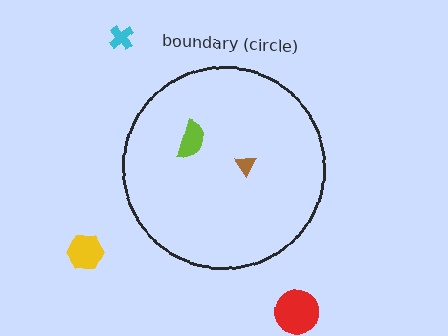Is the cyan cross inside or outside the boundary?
Outside.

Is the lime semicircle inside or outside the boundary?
Inside.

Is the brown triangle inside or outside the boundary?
Inside.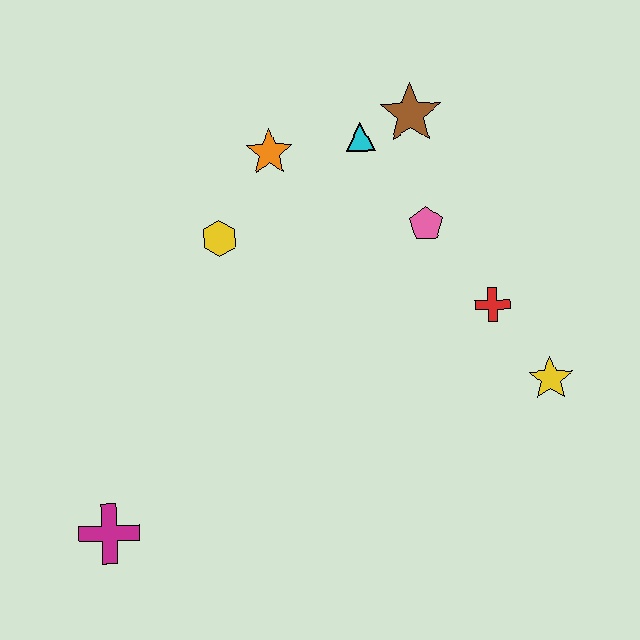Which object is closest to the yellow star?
The red cross is closest to the yellow star.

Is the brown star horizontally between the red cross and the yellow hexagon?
Yes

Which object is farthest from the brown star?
The magenta cross is farthest from the brown star.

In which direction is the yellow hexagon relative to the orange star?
The yellow hexagon is below the orange star.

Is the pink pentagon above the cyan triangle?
No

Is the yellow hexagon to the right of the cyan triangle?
No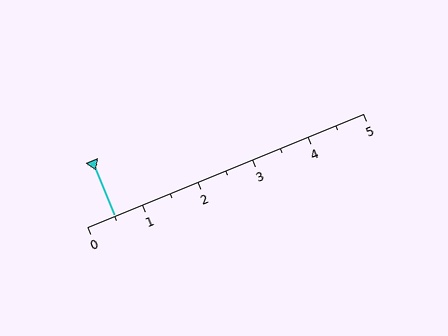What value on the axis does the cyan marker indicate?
The marker indicates approximately 0.5.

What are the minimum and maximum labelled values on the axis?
The axis runs from 0 to 5.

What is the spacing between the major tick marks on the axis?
The major ticks are spaced 1 apart.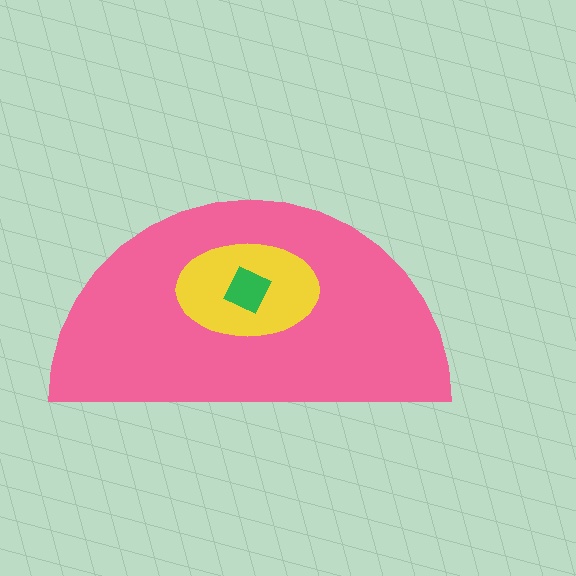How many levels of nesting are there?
3.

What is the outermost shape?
The pink semicircle.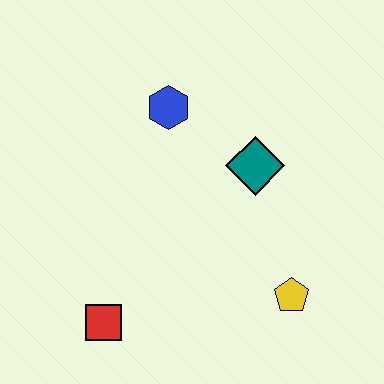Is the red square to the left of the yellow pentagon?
Yes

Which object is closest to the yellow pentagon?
The teal diamond is closest to the yellow pentagon.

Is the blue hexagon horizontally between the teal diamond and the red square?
Yes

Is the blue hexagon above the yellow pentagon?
Yes